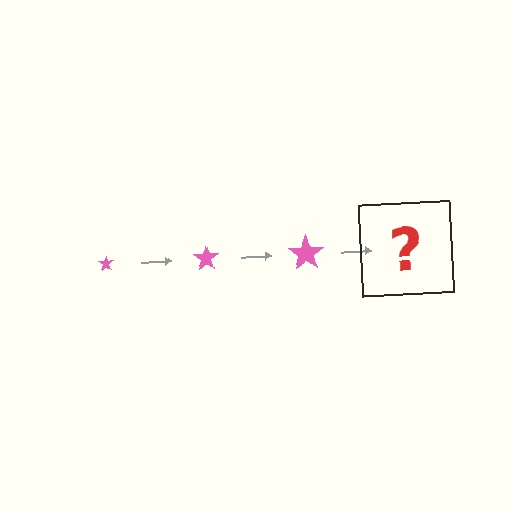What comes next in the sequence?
The next element should be a pink star, larger than the previous one.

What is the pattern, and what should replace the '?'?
The pattern is that the star gets progressively larger each step. The '?' should be a pink star, larger than the previous one.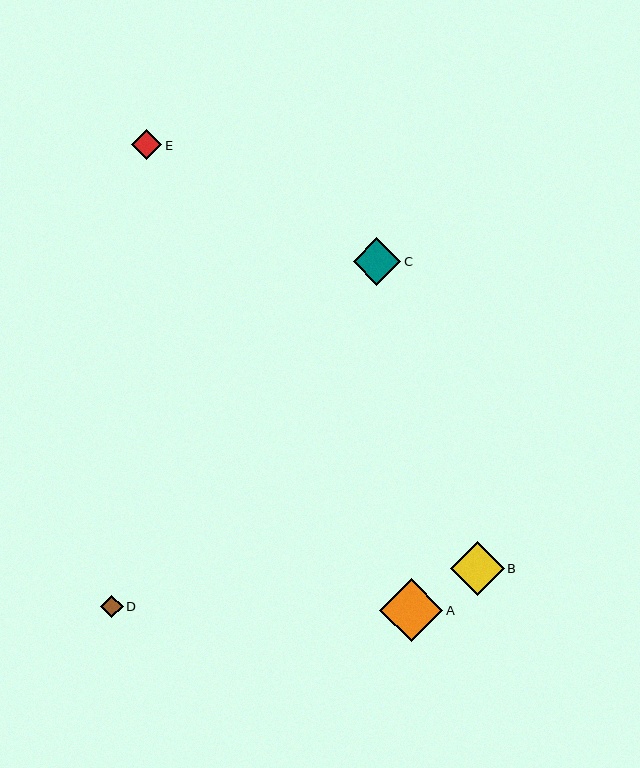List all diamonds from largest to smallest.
From largest to smallest: A, B, C, E, D.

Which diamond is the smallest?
Diamond D is the smallest with a size of approximately 23 pixels.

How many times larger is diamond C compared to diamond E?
Diamond C is approximately 1.6 times the size of diamond E.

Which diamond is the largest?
Diamond A is the largest with a size of approximately 63 pixels.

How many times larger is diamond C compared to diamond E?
Diamond C is approximately 1.6 times the size of diamond E.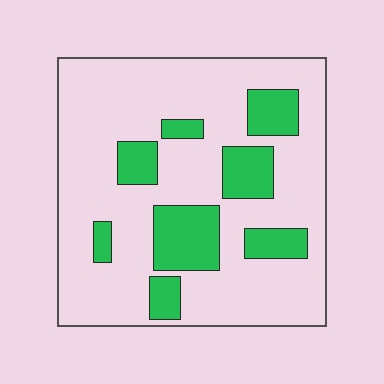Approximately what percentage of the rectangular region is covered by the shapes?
Approximately 25%.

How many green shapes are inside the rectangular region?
8.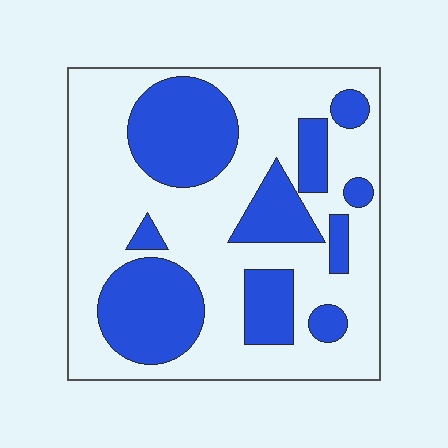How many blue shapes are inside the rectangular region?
10.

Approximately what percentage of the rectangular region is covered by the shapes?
Approximately 35%.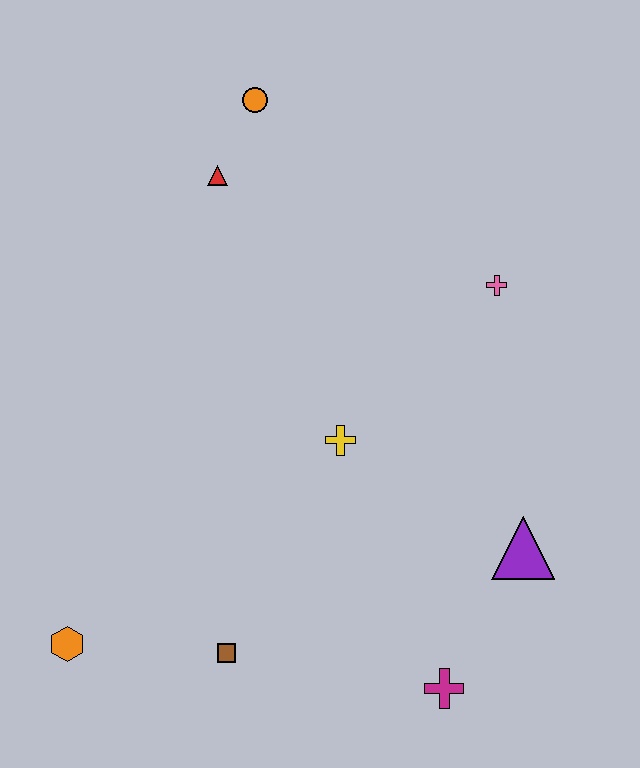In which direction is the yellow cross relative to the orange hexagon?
The yellow cross is to the right of the orange hexagon.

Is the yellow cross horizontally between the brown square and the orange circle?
No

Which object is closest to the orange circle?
The red triangle is closest to the orange circle.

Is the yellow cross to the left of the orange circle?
No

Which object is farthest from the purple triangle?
The orange circle is farthest from the purple triangle.